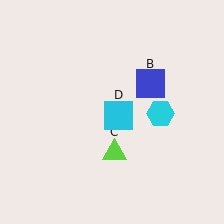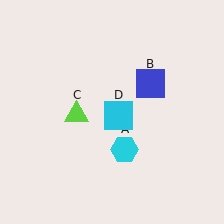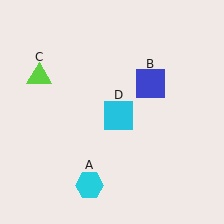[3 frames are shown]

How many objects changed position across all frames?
2 objects changed position: cyan hexagon (object A), lime triangle (object C).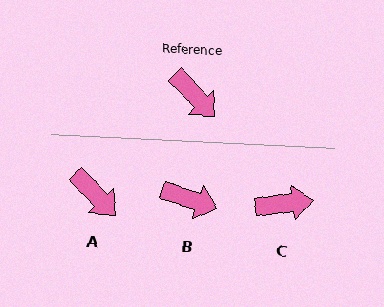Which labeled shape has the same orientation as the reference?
A.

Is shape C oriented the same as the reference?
No, it is off by about 54 degrees.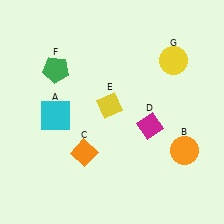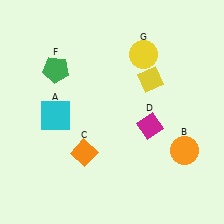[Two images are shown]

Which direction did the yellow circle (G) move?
The yellow circle (G) moved left.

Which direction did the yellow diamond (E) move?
The yellow diamond (E) moved right.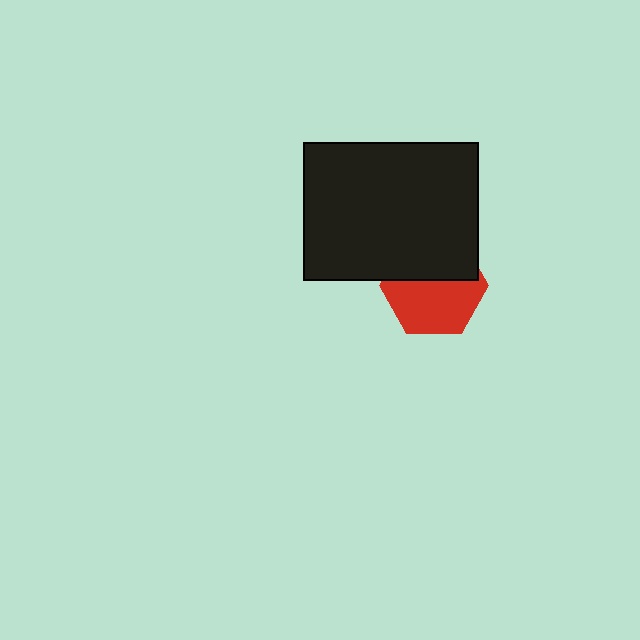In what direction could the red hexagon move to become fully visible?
The red hexagon could move down. That would shift it out from behind the black rectangle entirely.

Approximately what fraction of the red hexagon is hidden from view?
Roughly 44% of the red hexagon is hidden behind the black rectangle.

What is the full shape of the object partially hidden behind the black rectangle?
The partially hidden object is a red hexagon.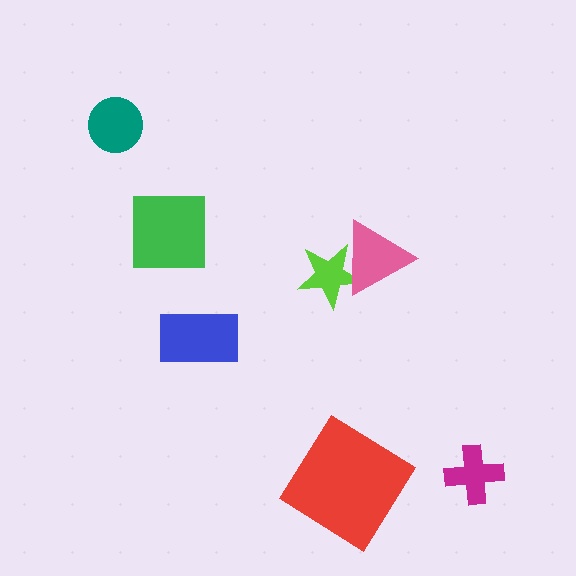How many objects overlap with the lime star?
1 object overlaps with the lime star.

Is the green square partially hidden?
No, no other shape covers it.